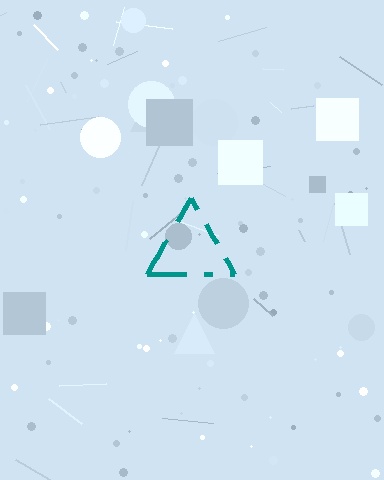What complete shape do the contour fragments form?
The contour fragments form a triangle.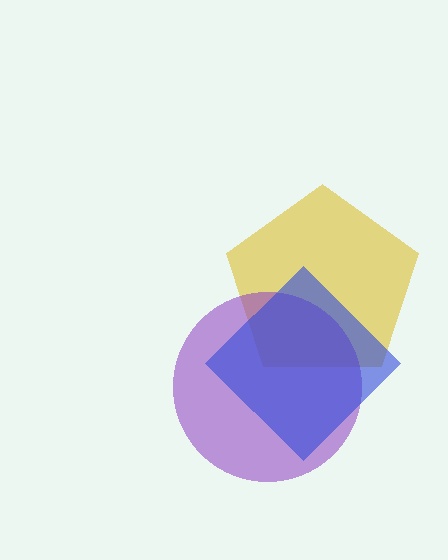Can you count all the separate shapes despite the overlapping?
Yes, there are 3 separate shapes.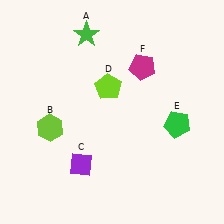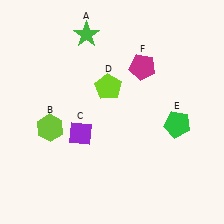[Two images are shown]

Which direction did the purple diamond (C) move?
The purple diamond (C) moved up.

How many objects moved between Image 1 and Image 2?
1 object moved between the two images.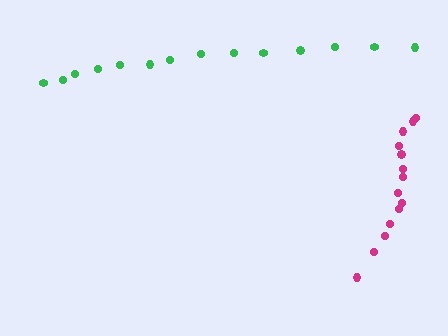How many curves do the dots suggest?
There are 2 distinct paths.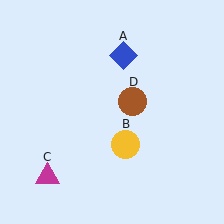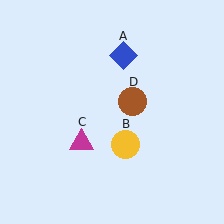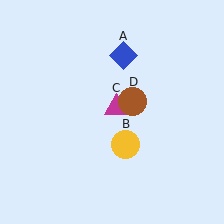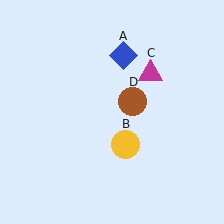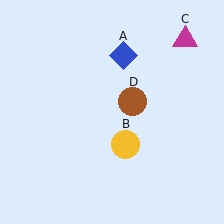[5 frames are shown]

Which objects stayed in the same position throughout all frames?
Blue diamond (object A) and yellow circle (object B) and brown circle (object D) remained stationary.